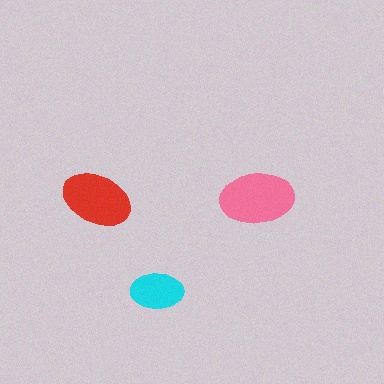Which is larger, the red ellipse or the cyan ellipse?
The red one.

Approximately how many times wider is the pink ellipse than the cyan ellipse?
About 1.5 times wider.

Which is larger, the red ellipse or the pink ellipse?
The pink one.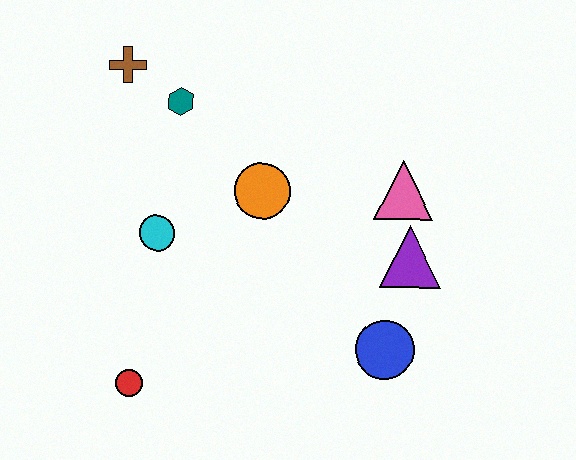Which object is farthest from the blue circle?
The brown cross is farthest from the blue circle.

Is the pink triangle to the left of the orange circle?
No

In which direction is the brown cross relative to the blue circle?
The brown cross is above the blue circle.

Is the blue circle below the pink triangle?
Yes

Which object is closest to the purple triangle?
The pink triangle is closest to the purple triangle.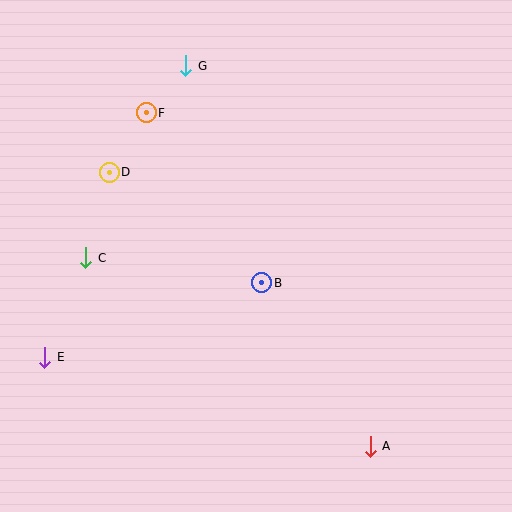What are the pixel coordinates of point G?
Point G is at (186, 66).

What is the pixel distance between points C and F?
The distance between C and F is 157 pixels.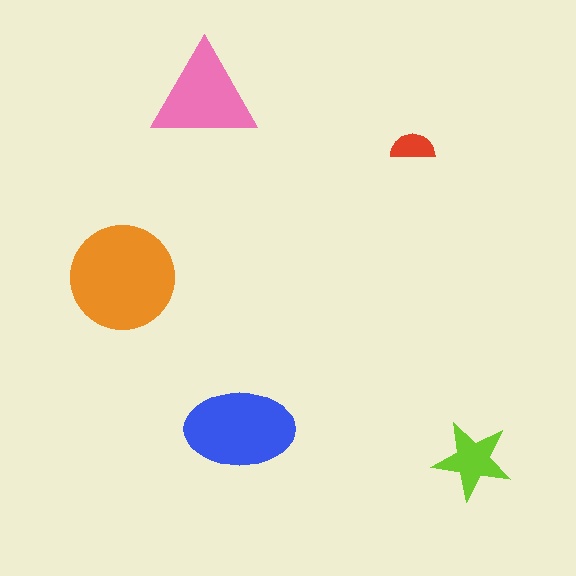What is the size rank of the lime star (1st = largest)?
4th.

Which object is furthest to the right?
The lime star is rightmost.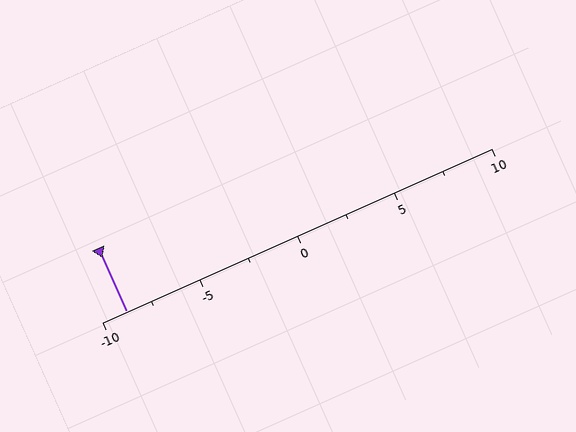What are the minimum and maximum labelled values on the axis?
The axis runs from -10 to 10.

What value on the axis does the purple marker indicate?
The marker indicates approximately -8.8.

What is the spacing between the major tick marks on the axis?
The major ticks are spaced 5 apart.